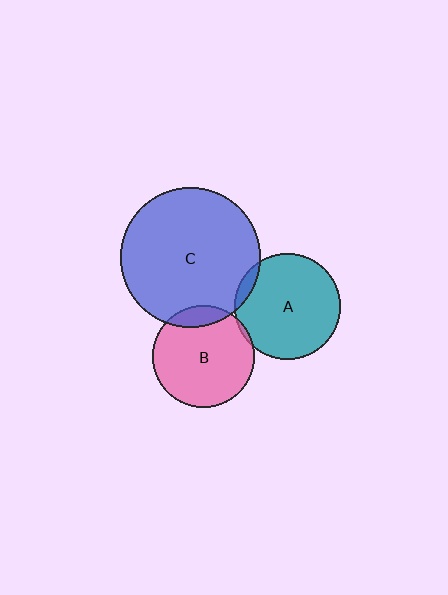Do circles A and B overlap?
Yes.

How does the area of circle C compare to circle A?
Approximately 1.8 times.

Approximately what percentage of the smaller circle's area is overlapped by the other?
Approximately 5%.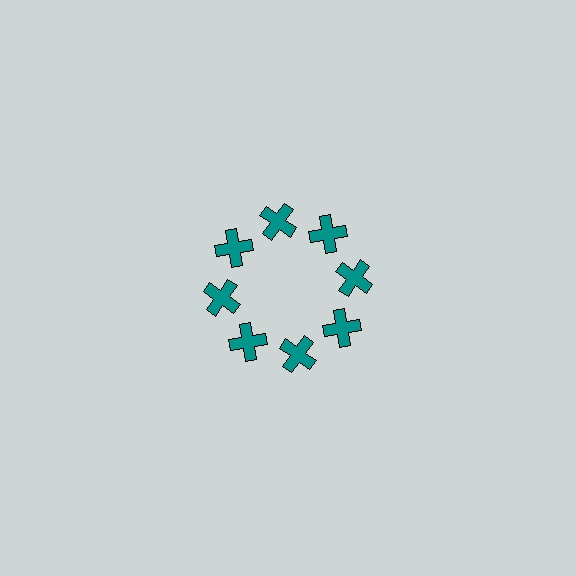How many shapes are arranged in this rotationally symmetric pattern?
There are 8 shapes, arranged in 8 groups of 1.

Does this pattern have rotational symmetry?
Yes, this pattern has 8-fold rotational symmetry. It looks the same after rotating 45 degrees around the center.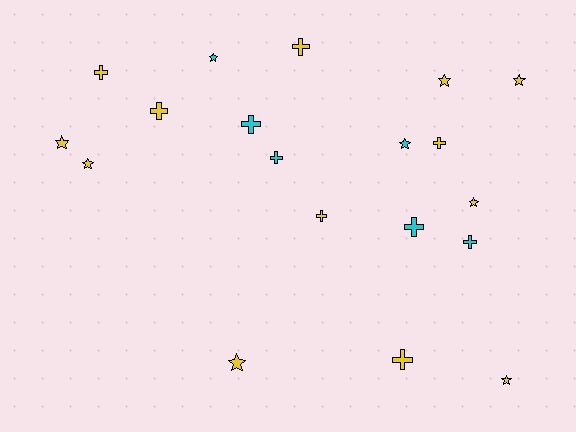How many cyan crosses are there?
There are 4 cyan crosses.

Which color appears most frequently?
Yellow, with 13 objects.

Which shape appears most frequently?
Cross, with 10 objects.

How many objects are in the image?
There are 19 objects.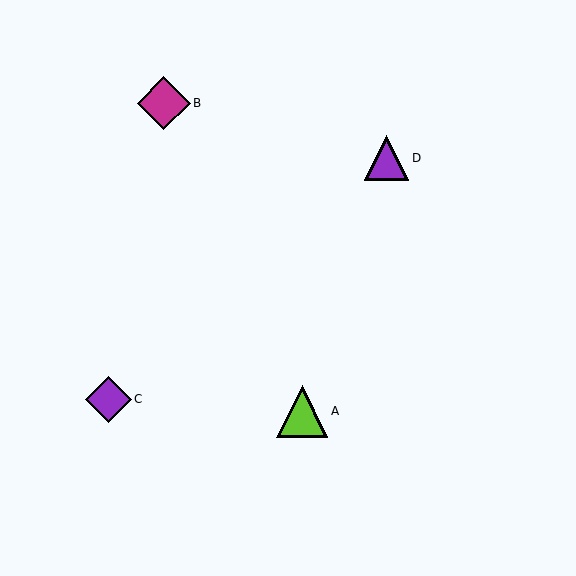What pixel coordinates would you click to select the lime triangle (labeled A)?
Click at (302, 411) to select the lime triangle A.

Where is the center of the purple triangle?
The center of the purple triangle is at (386, 158).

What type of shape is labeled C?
Shape C is a purple diamond.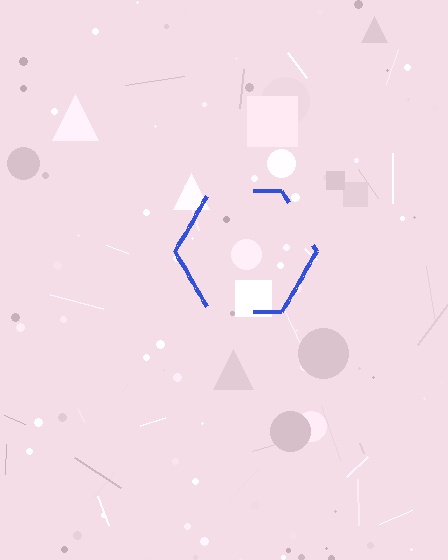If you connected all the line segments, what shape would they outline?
They would outline a hexagon.